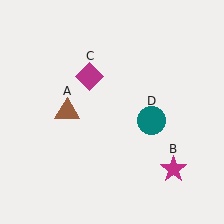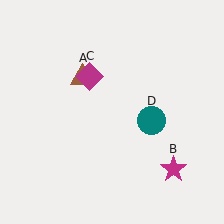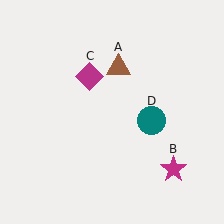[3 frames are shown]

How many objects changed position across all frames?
1 object changed position: brown triangle (object A).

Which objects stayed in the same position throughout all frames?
Magenta star (object B) and magenta diamond (object C) and teal circle (object D) remained stationary.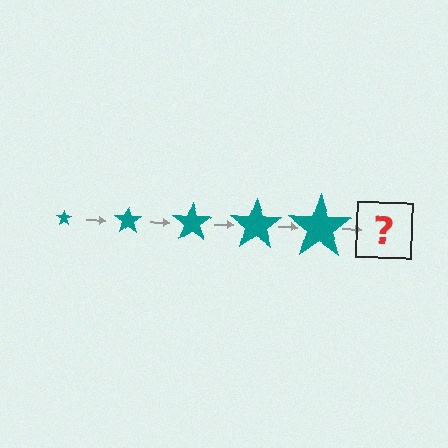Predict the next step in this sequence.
The next step is a teal star, larger than the previous one.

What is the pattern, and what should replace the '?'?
The pattern is that the star gets progressively larger each step. The '?' should be a teal star, larger than the previous one.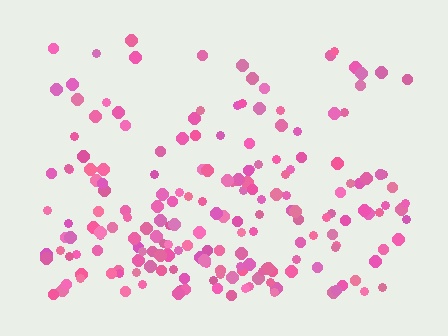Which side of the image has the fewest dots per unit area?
The top.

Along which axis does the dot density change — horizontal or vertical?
Vertical.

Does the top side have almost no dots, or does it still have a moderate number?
Still a moderate number, just noticeably fewer than the bottom.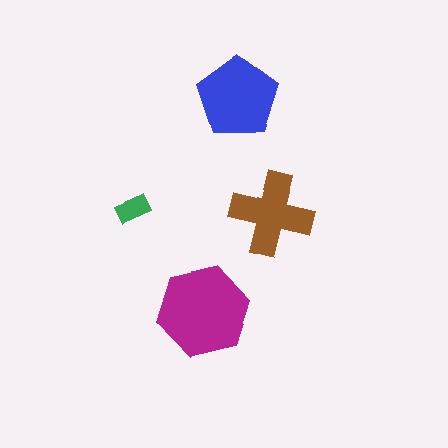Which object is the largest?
The magenta hexagon.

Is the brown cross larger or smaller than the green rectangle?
Larger.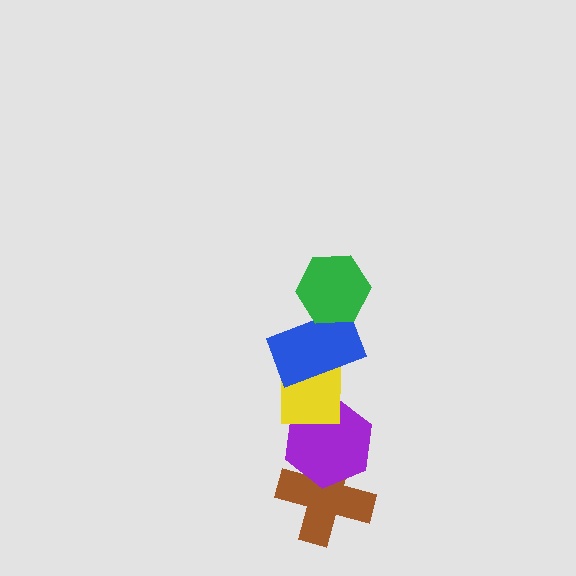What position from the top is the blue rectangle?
The blue rectangle is 2nd from the top.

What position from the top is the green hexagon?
The green hexagon is 1st from the top.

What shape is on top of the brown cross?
The purple hexagon is on top of the brown cross.